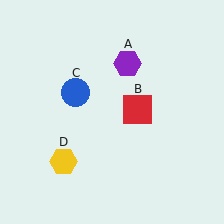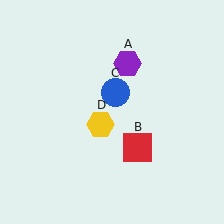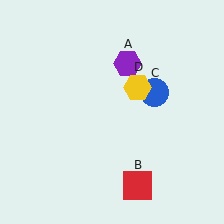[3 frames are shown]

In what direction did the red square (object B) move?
The red square (object B) moved down.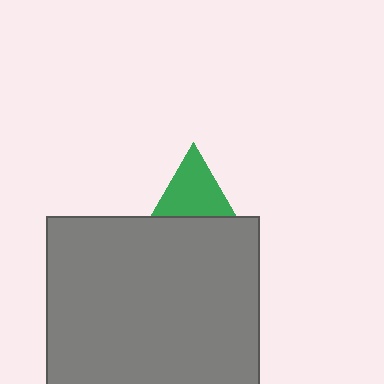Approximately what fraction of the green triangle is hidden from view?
Roughly 55% of the green triangle is hidden behind the gray rectangle.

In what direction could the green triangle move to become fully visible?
The green triangle could move up. That would shift it out from behind the gray rectangle entirely.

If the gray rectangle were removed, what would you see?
You would see the complete green triangle.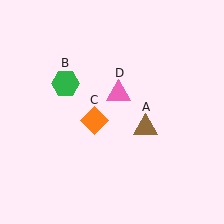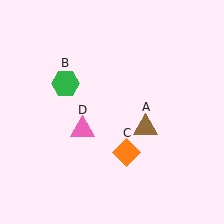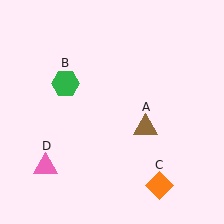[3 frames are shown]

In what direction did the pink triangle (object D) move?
The pink triangle (object D) moved down and to the left.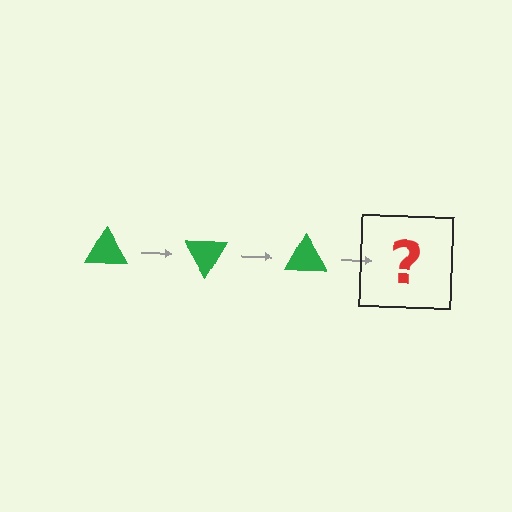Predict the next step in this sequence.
The next step is a green triangle rotated 180 degrees.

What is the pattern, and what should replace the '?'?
The pattern is that the triangle rotates 60 degrees each step. The '?' should be a green triangle rotated 180 degrees.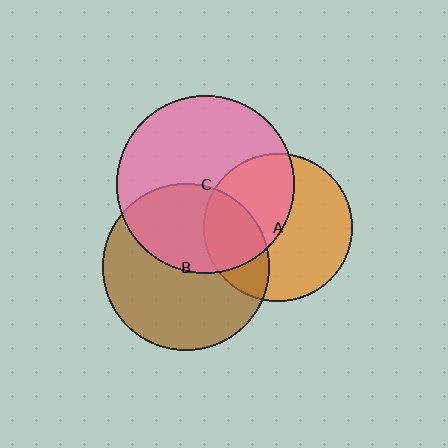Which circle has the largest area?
Circle C (pink).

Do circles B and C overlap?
Yes.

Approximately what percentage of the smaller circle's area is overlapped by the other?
Approximately 40%.